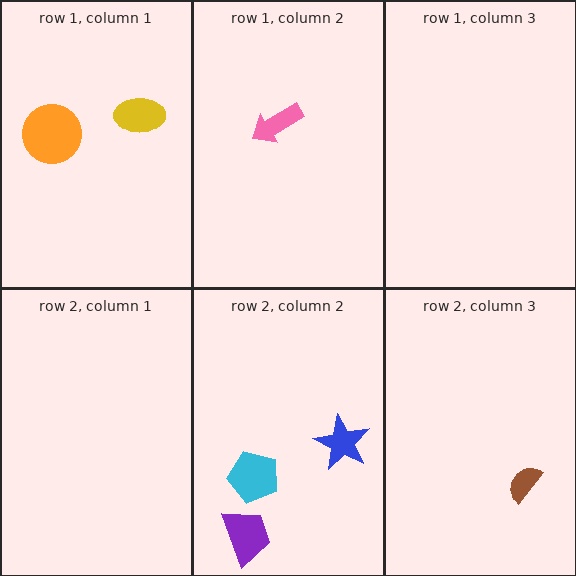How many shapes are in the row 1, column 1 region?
2.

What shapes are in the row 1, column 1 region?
The orange circle, the yellow ellipse.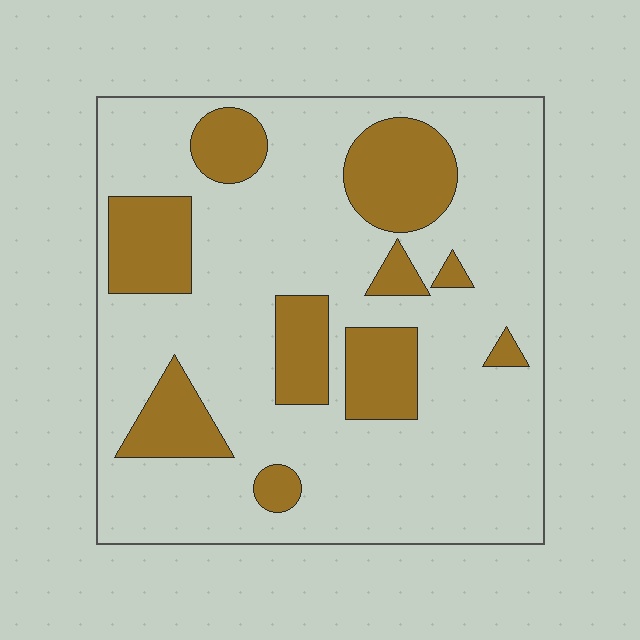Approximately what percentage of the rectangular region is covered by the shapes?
Approximately 25%.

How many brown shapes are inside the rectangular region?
10.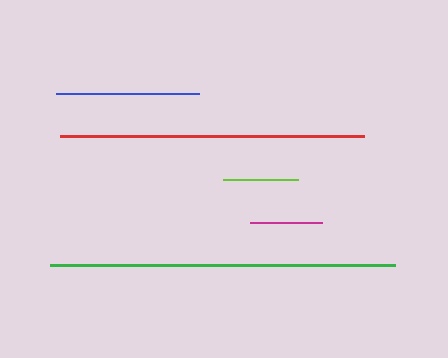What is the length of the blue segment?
The blue segment is approximately 143 pixels long.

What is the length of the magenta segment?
The magenta segment is approximately 72 pixels long.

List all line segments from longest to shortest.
From longest to shortest: green, red, blue, lime, magenta.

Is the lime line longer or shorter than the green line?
The green line is longer than the lime line.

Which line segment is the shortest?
The magenta line is the shortest at approximately 72 pixels.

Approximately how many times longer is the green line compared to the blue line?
The green line is approximately 2.4 times the length of the blue line.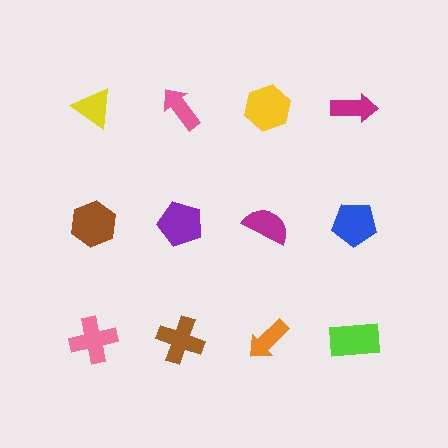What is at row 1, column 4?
A magenta arrow.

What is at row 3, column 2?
A brown cross.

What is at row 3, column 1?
A pink cross.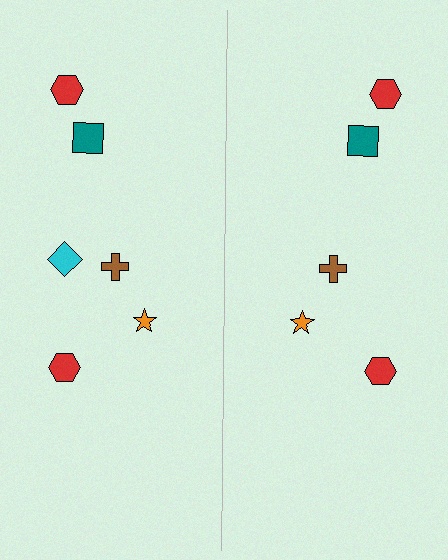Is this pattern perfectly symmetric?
No, the pattern is not perfectly symmetric. A cyan diamond is missing from the right side.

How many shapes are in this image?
There are 11 shapes in this image.